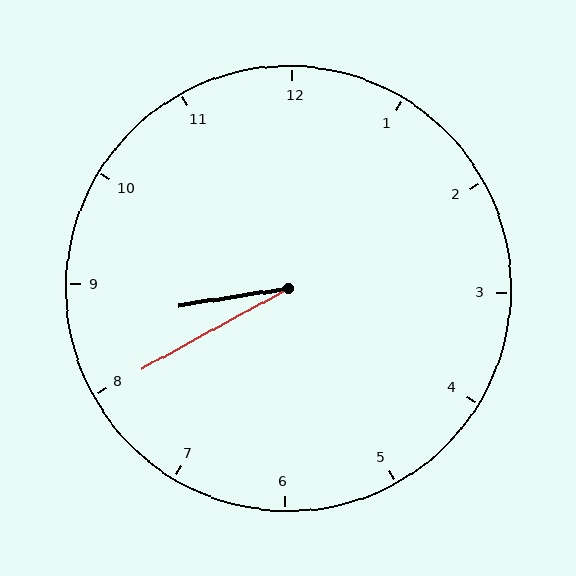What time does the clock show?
8:40.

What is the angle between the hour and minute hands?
Approximately 20 degrees.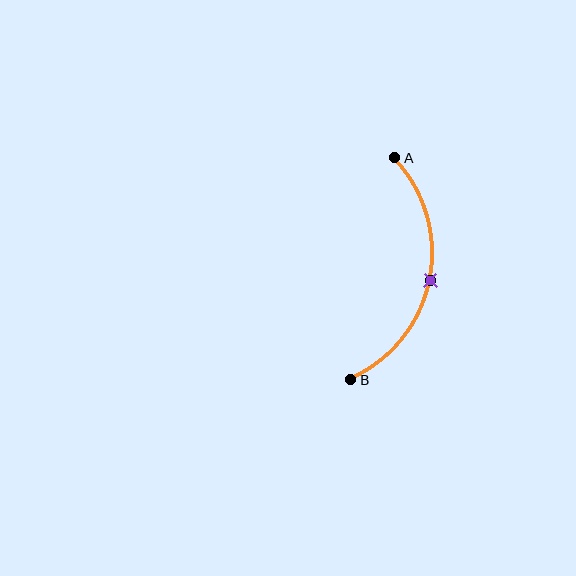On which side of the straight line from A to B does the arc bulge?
The arc bulges to the right of the straight line connecting A and B.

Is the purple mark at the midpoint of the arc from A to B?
Yes. The purple mark lies on the arc at equal arc-length from both A and B — it is the arc midpoint.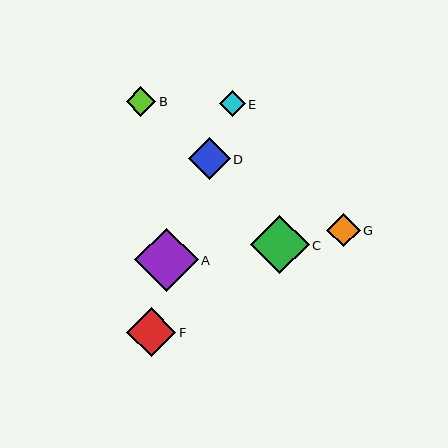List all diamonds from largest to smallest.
From largest to smallest: A, C, F, D, G, B, E.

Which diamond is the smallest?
Diamond E is the smallest with a size of approximately 25 pixels.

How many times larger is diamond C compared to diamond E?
Diamond C is approximately 2.3 times the size of diamond E.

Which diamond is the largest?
Diamond A is the largest with a size of approximately 64 pixels.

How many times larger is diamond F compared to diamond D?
Diamond F is approximately 1.2 times the size of diamond D.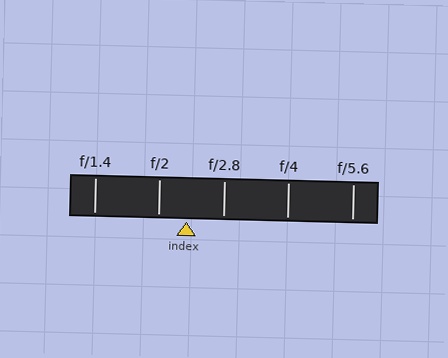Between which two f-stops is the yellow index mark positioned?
The index mark is between f/2 and f/2.8.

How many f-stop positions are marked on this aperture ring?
There are 5 f-stop positions marked.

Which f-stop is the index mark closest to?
The index mark is closest to f/2.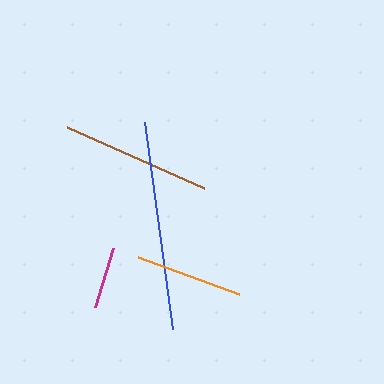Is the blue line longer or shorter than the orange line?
The blue line is longer than the orange line.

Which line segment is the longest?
The blue line is the longest at approximately 209 pixels.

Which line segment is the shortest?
The magenta line is the shortest at approximately 62 pixels.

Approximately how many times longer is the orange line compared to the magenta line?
The orange line is approximately 1.7 times the length of the magenta line.